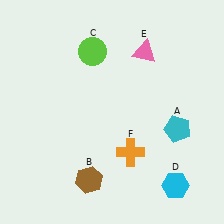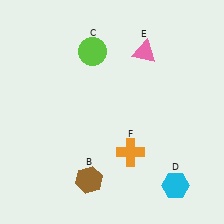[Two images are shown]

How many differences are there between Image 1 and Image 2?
There is 1 difference between the two images.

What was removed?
The cyan pentagon (A) was removed in Image 2.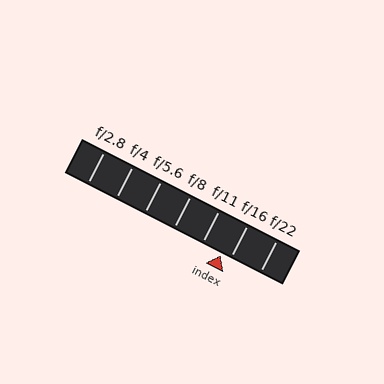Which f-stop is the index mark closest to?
The index mark is closest to f/16.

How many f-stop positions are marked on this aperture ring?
There are 7 f-stop positions marked.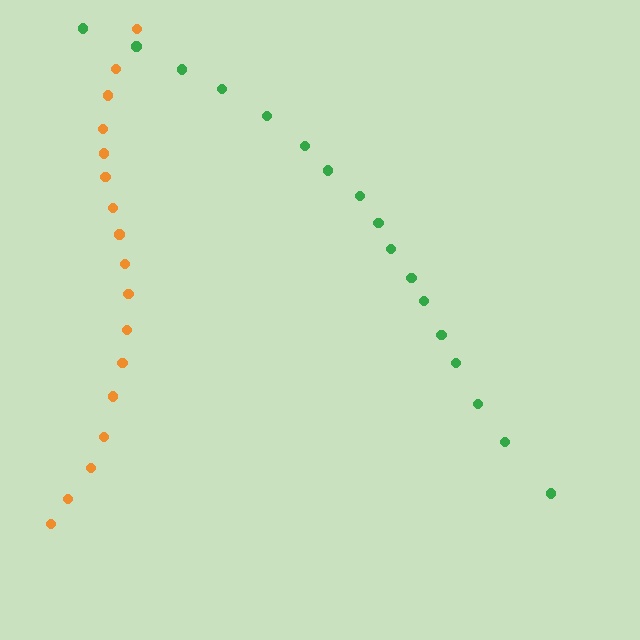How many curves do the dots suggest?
There are 2 distinct paths.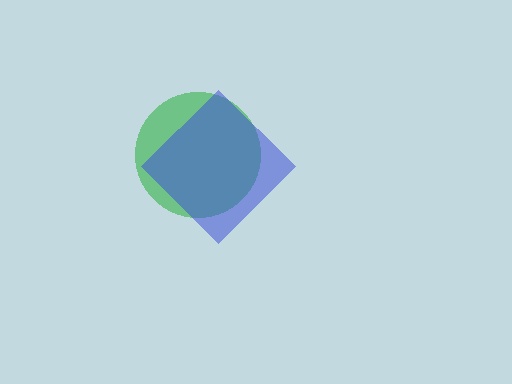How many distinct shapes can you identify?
There are 2 distinct shapes: a green circle, a blue diamond.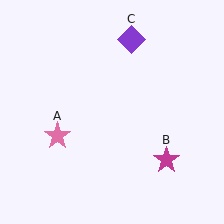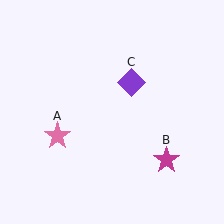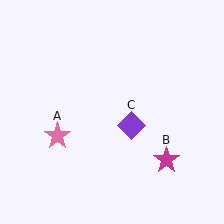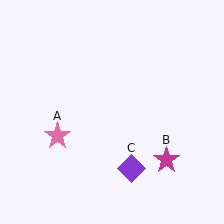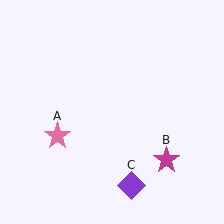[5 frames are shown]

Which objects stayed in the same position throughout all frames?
Pink star (object A) and magenta star (object B) remained stationary.